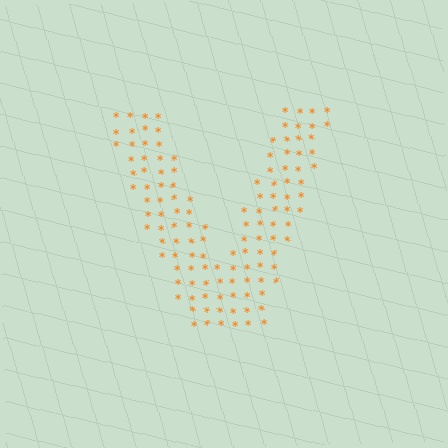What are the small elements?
The small elements are asterisks.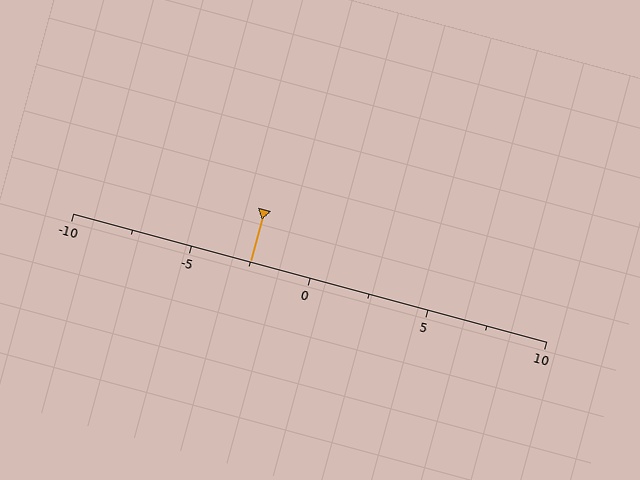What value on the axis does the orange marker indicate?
The marker indicates approximately -2.5.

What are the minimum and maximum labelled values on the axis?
The axis runs from -10 to 10.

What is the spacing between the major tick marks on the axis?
The major ticks are spaced 5 apart.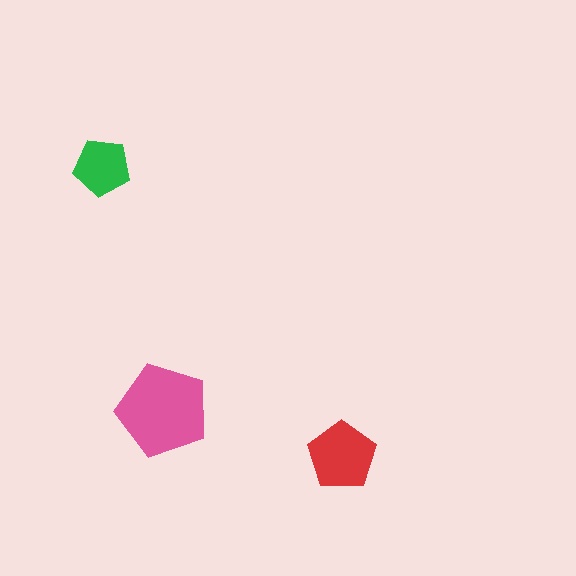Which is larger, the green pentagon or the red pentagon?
The red one.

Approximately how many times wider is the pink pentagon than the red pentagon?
About 1.5 times wider.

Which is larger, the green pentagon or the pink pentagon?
The pink one.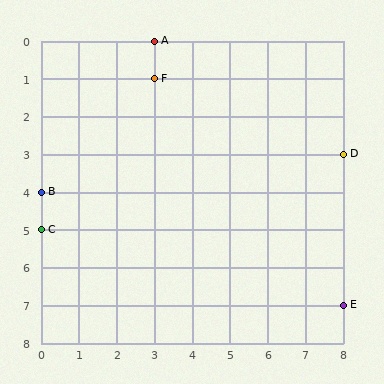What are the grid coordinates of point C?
Point C is at grid coordinates (0, 5).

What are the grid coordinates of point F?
Point F is at grid coordinates (3, 1).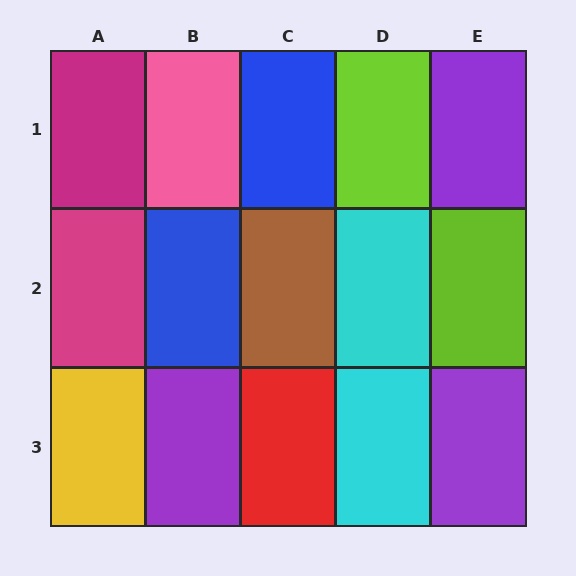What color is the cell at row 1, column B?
Pink.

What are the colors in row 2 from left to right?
Magenta, blue, brown, cyan, lime.